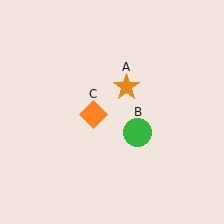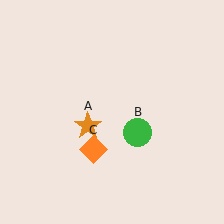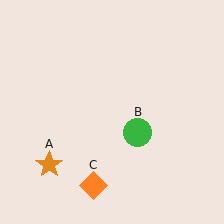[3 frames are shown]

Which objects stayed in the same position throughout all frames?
Green circle (object B) remained stationary.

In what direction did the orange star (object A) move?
The orange star (object A) moved down and to the left.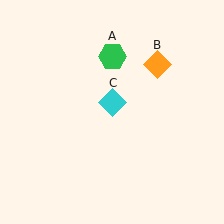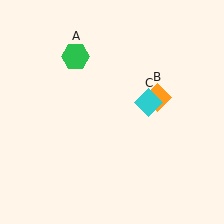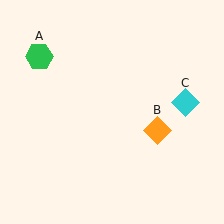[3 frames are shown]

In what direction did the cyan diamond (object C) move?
The cyan diamond (object C) moved right.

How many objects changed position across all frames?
3 objects changed position: green hexagon (object A), orange diamond (object B), cyan diamond (object C).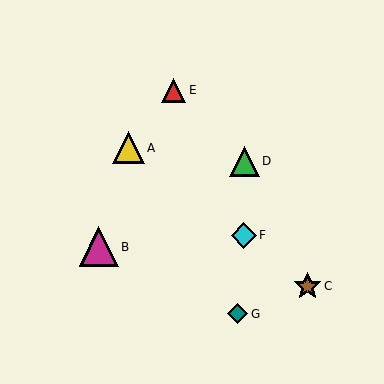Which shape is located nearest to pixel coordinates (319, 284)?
The brown star (labeled C) at (307, 286) is nearest to that location.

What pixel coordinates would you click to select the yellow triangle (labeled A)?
Click at (128, 148) to select the yellow triangle A.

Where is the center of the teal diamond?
The center of the teal diamond is at (238, 314).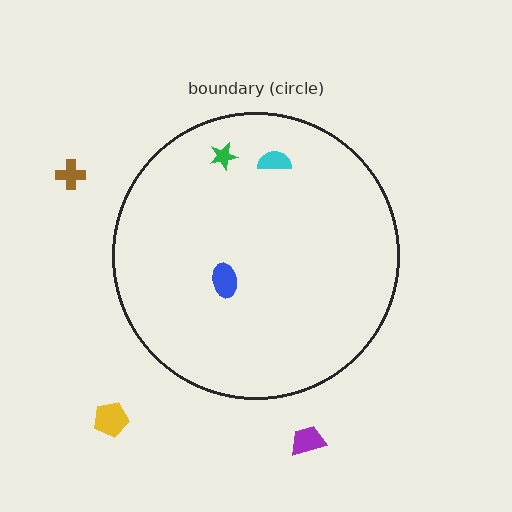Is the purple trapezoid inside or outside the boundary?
Outside.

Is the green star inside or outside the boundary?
Inside.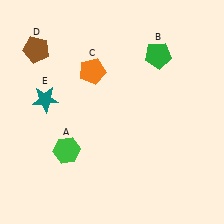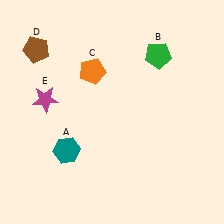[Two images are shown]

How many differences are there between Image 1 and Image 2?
There are 2 differences between the two images.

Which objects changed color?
A changed from green to teal. E changed from teal to magenta.